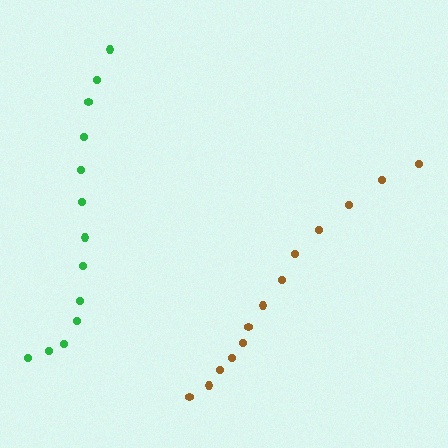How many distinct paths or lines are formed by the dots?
There are 2 distinct paths.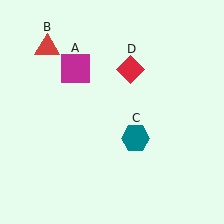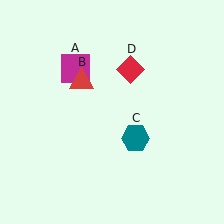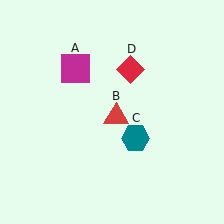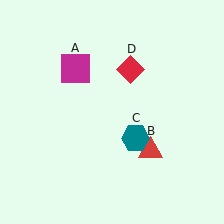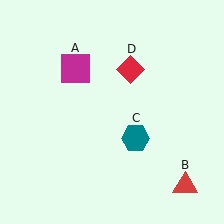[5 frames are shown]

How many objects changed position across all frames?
1 object changed position: red triangle (object B).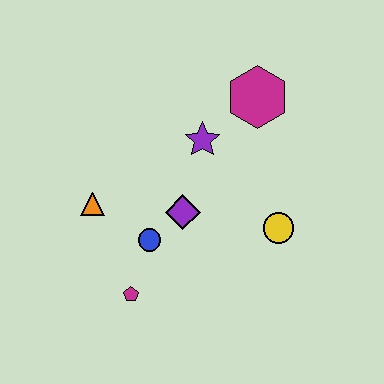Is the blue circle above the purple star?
No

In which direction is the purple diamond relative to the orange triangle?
The purple diamond is to the right of the orange triangle.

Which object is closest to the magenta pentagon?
The blue circle is closest to the magenta pentagon.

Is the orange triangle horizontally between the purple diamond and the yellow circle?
No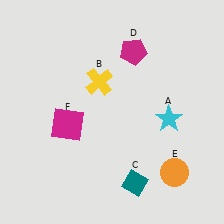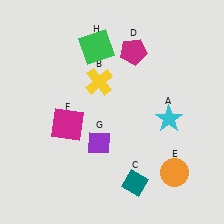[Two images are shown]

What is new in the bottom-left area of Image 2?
A purple diamond (G) was added in the bottom-left area of Image 2.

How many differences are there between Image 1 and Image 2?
There are 2 differences between the two images.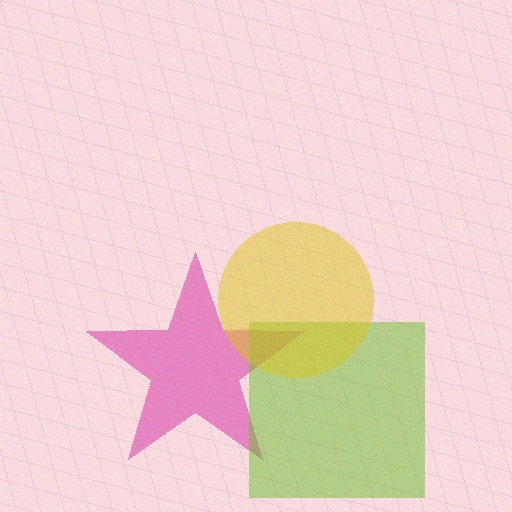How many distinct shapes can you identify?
There are 3 distinct shapes: a pink star, a lime square, a yellow circle.